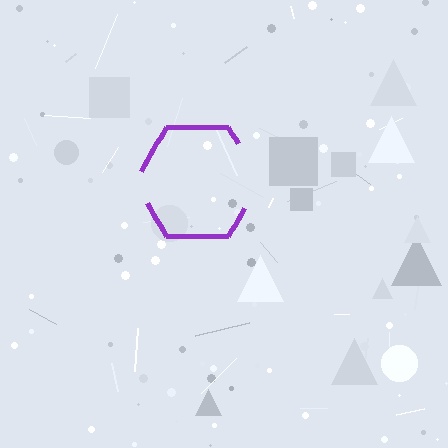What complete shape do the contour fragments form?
The contour fragments form a hexagon.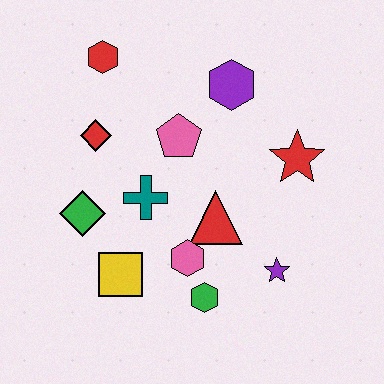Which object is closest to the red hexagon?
The red diamond is closest to the red hexagon.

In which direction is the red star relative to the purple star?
The red star is above the purple star.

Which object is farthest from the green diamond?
The red star is farthest from the green diamond.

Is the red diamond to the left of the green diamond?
No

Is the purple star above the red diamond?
No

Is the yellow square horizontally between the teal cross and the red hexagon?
Yes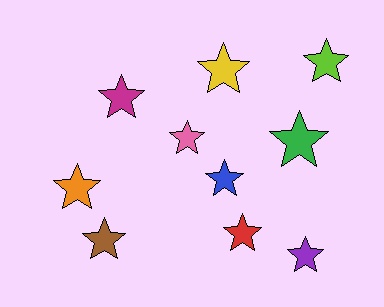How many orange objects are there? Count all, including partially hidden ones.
There is 1 orange object.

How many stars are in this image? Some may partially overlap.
There are 10 stars.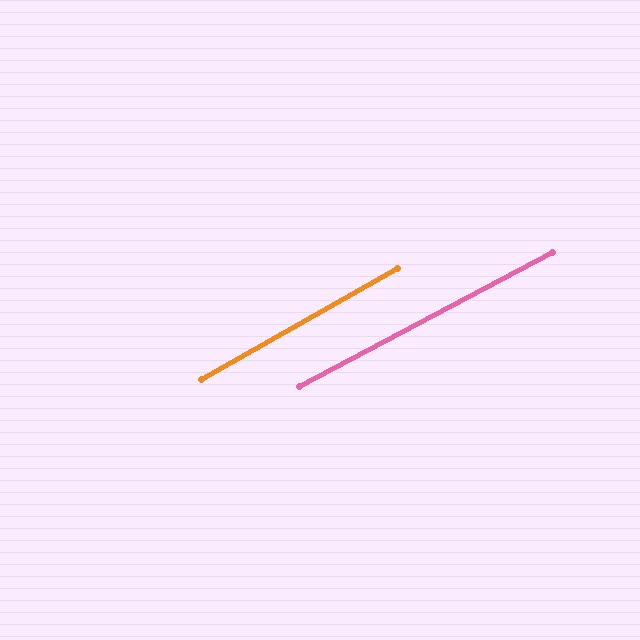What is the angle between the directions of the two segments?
Approximately 2 degrees.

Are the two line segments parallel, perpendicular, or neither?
Parallel — their directions differ by only 1.7°.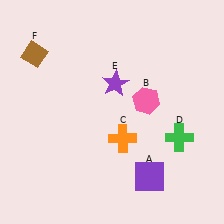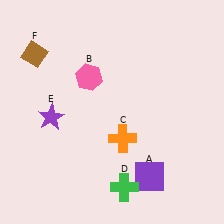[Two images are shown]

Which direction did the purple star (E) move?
The purple star (E) moved left.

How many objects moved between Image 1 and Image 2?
3 objects moved between the two images.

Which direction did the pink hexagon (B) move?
The pink hexagon (B) moved left.